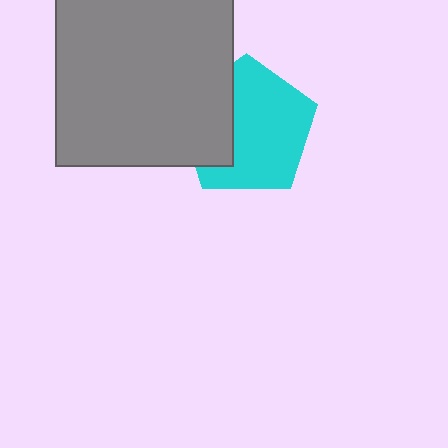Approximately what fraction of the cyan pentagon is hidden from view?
Roughly 32% of the cyan pentagon is hidden behind the gray square.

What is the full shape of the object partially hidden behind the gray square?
The partially hidden object is a cyan pentagon.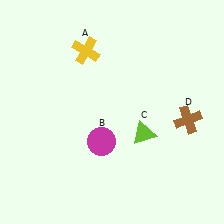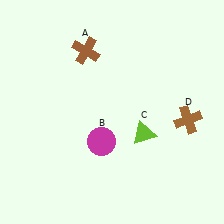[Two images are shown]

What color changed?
The cross (A) changed from yellow in Image 1 to brown in Image 2.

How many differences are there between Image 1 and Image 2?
There is 1 difference between the two images.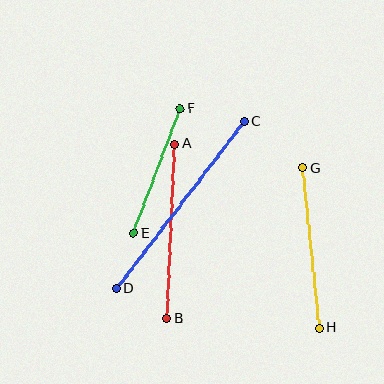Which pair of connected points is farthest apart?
Points C and D are farthest apart.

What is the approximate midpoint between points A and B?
The midpoint is at approximately (171, 231) pixels.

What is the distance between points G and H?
The distance is approximately 161 pixels.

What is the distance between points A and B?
The distance is approximately 174 pixels.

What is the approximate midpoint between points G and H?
The midpoint is at approximately (311, 248) pixels.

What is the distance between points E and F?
The distance is approximately 134 pixels.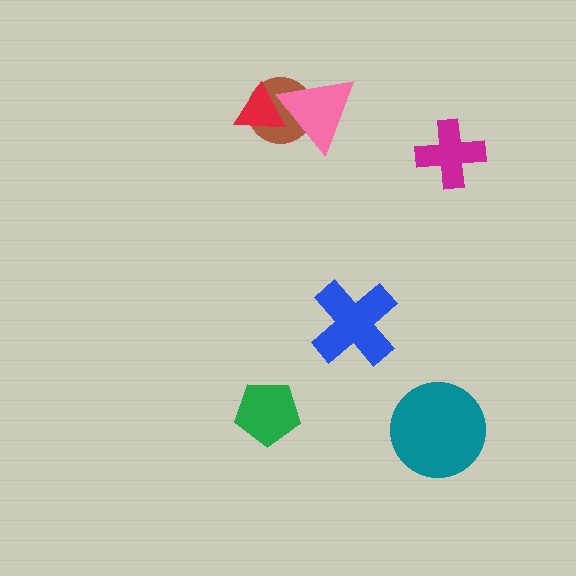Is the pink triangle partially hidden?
Yes, it is partially covered by another shape.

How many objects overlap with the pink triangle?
2 objects overlap with the pink triangle.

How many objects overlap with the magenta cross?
0 objects overlap with the magenta cross.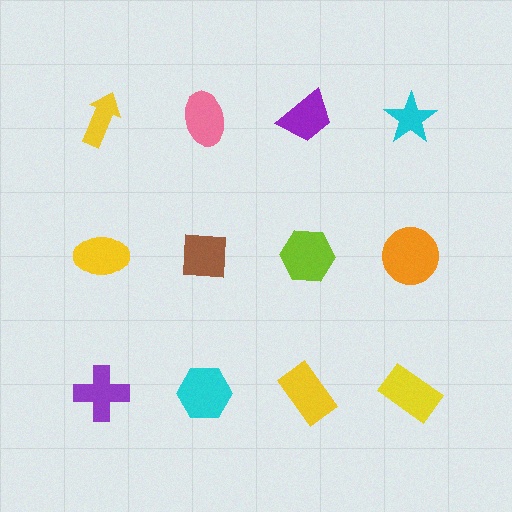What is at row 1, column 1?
A yellow arrow.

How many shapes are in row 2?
4 shapes.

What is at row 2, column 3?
A lime hexagon.